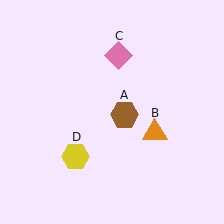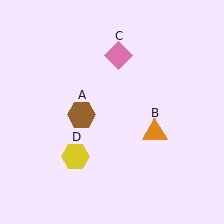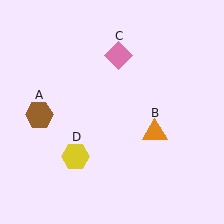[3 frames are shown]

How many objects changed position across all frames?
1 object changed position: brown hexagon (object A).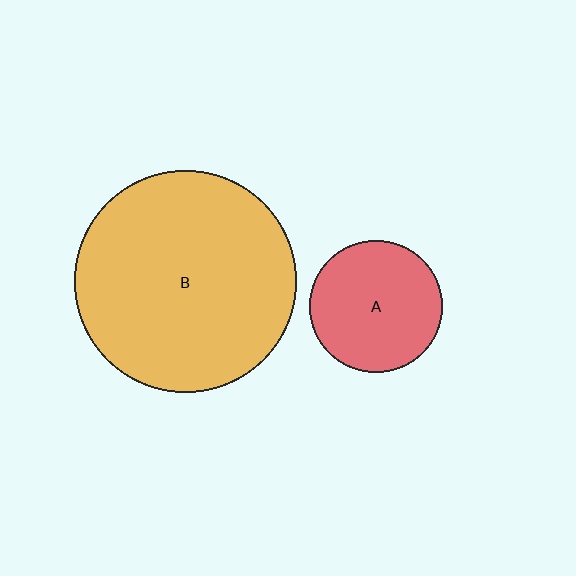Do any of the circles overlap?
No, none of the circles overlap.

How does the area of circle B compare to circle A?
Approximately 2.8 times.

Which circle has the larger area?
Circle B (orange).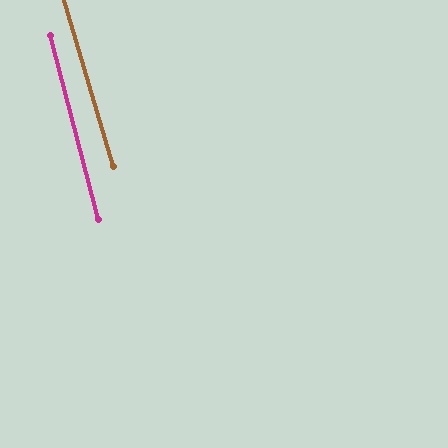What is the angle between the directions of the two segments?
Approximately 2 degrees.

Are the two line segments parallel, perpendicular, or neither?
Parallel — their directions differ by only 1.7°.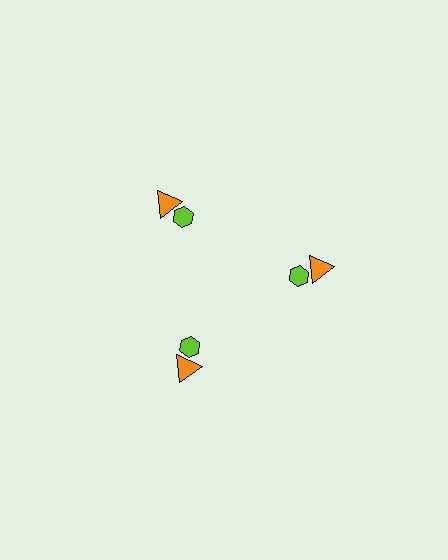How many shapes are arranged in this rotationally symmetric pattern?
There are 6 shapes, arranged in 3 groups of 2.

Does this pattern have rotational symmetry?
Yes, this pattern has 3-fold rotational symmetry. It looks the same after rotating 120 degrees around the center.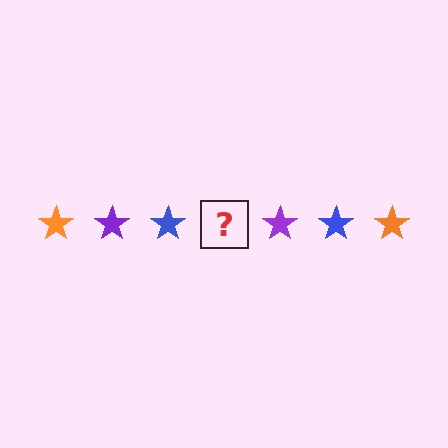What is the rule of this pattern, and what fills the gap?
The rule is that the pattern cycles through orange, purple, blue stars. The gap should be filled with an orange star.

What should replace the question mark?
The question mark should be replaced with an orange star.